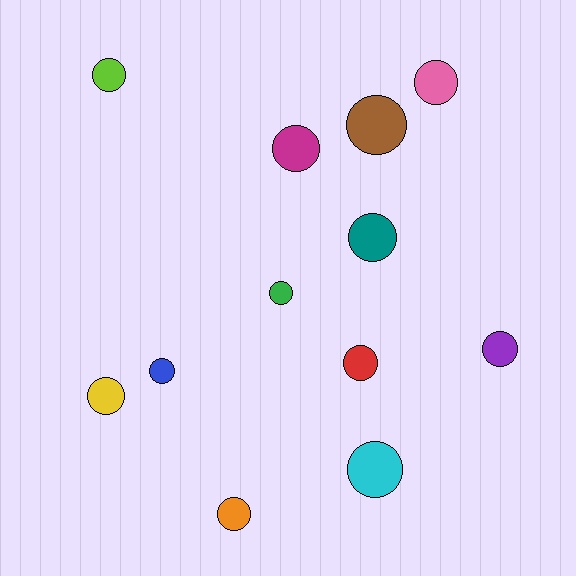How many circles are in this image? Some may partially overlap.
There are 12 circles.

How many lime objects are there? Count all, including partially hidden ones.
There is 1 lime object.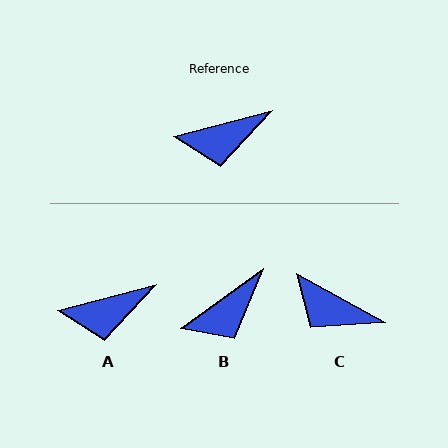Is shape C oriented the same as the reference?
No, it is off by about 43 degrees.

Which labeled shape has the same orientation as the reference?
A.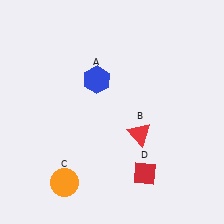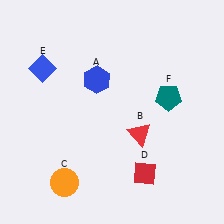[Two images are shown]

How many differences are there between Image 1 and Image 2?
There are 2 differences between the two images.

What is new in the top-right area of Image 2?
A teal pentagon (F) was added in the top-right area of Image 2.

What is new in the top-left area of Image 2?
A blue diamond (E) was added in the top-left area of Image 2.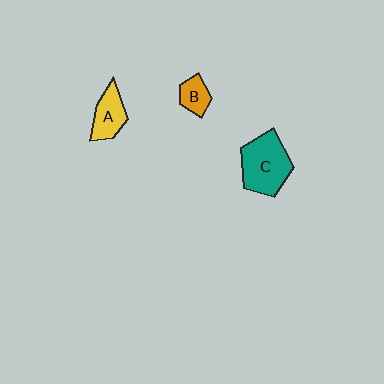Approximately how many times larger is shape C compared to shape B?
Approximately 2.5 times.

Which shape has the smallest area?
Shape B (orange).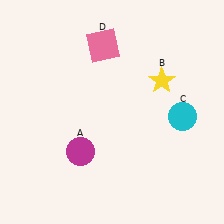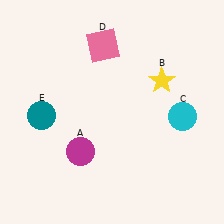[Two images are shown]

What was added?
A teal circle (E) was added in Image 2.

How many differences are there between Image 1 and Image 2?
There is 1 difference between the two images.